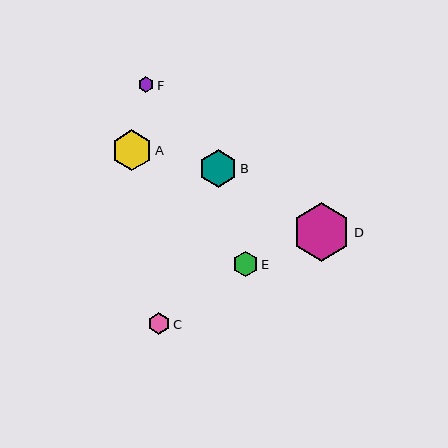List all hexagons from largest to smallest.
From largest to smallest: D, A, B, E, C, F.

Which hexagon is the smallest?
Hexagon F is the smallest with a size of approximately 15 pixels.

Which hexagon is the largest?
Hexagon D is the largest with a size of approximately 59 pixels.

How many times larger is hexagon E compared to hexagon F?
Hexagon E is approximately 1.6 times the size of hexagon F.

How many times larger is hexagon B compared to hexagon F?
Hexagon B is approximately 2.4 times the size of hexagon F.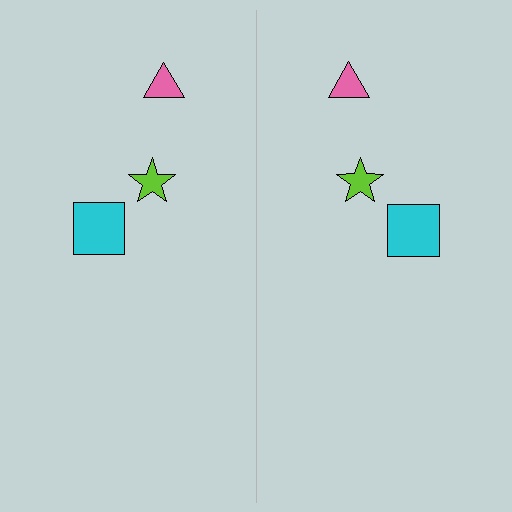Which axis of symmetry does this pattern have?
The pattern has a vertical axis of symmetry running through the center of the image.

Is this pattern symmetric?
Yes, this pattern has bilateral (reflection) symmetry.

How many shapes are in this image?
There are 6 shapes in this image.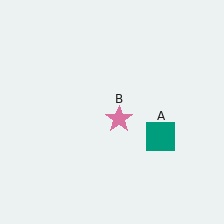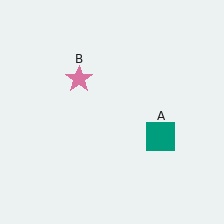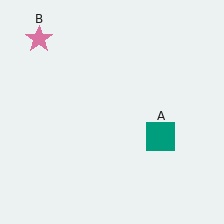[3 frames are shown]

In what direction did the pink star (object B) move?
The pink star (object B) moved up and to the left.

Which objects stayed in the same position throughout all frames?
Teal square (object A) remained stationary.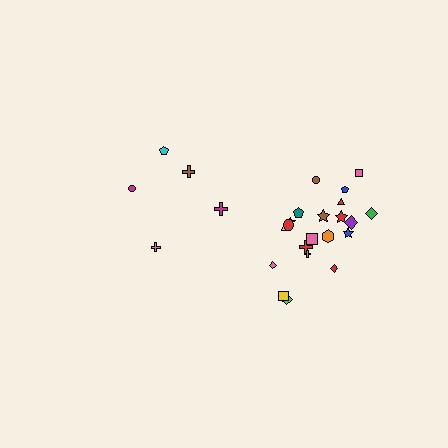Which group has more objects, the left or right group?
The right group.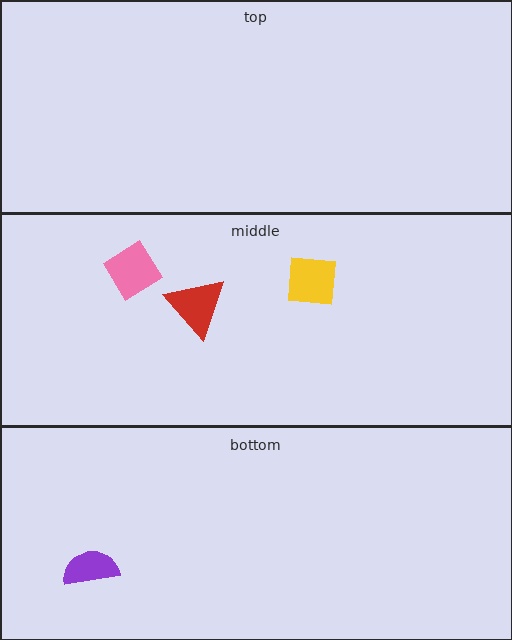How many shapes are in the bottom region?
1.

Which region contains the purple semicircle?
The bottom region.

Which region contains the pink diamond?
The middle region.